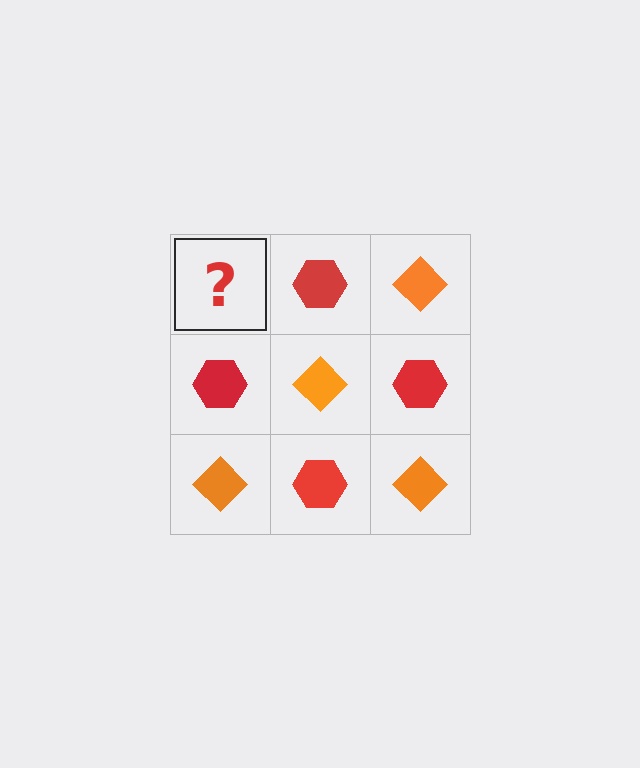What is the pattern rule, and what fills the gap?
The rule is that it alternates orange diamond and red hexagon in a checkerboard pattern. The gap should be filled with an orange diamond.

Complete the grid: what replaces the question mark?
The question mark should be replaced with an orange diamond.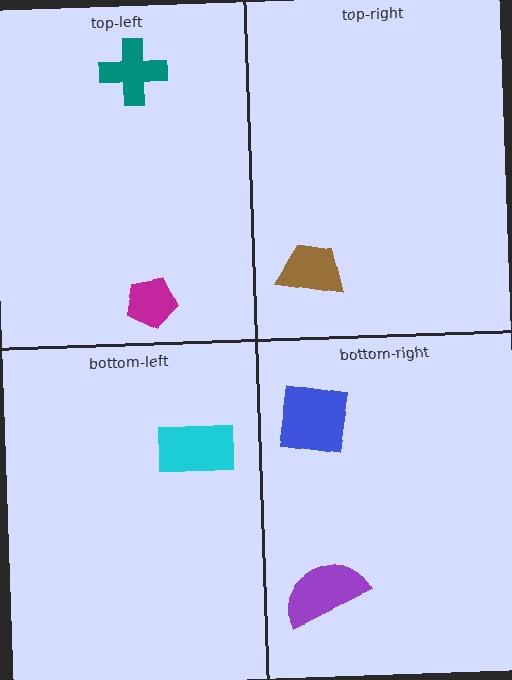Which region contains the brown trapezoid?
The top-right region.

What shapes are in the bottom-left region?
The cyan rectangle.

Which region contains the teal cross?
The top-left region.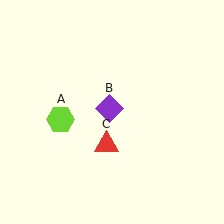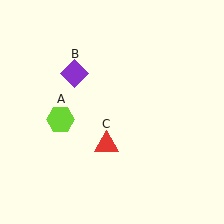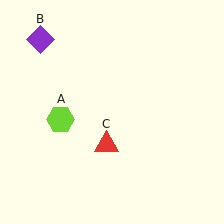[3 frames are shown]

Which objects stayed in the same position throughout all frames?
Lime hexagon (object A) and red triangle (object C) remained stationary.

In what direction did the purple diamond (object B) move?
The purple diamond (object B) moved up and to the left.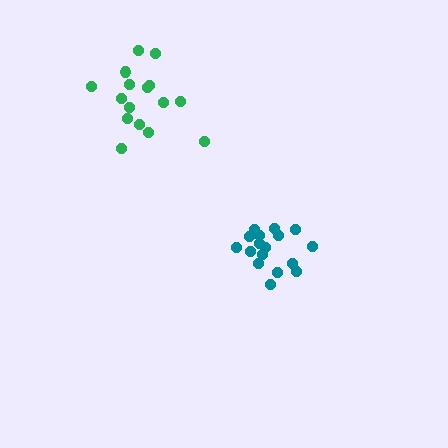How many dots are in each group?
Group 1: 17 dots, Group 2: 16 dots (33 total).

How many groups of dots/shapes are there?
There are 2 groups.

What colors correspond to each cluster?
The clusters are colored: teal, green.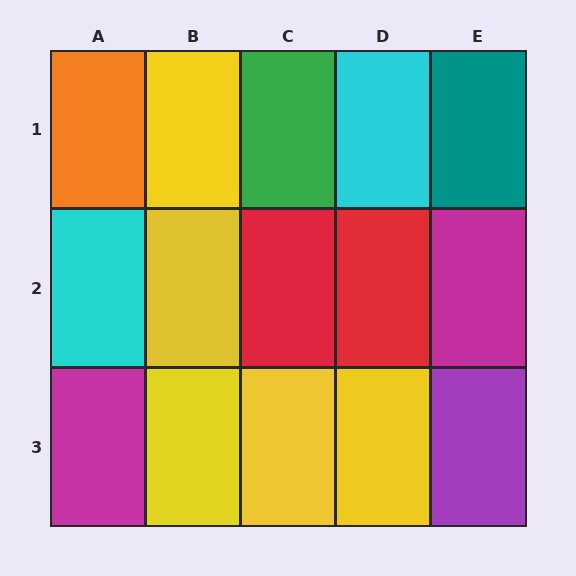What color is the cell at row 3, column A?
Magenta.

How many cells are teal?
1 cell is teal.